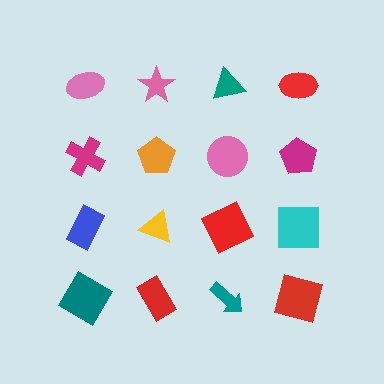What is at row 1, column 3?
A teal triangle.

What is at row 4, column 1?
A teal square.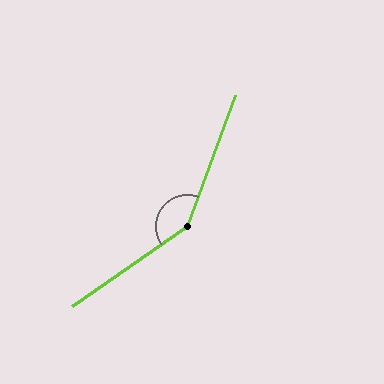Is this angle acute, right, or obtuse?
It is obtuse.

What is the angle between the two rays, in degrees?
Approximately 145 degrees.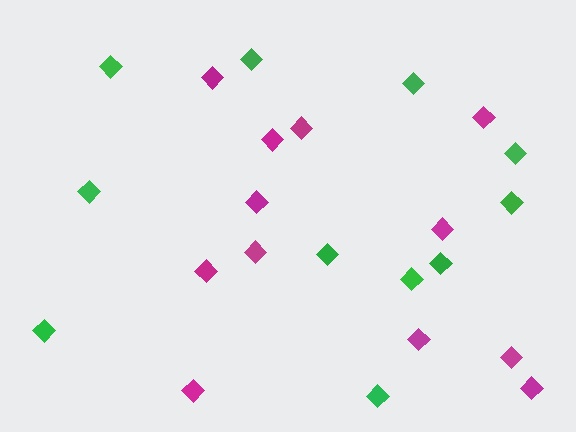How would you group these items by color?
There are 2 groups: one group of magenta diamonds (12) and one group of green diamonds (11).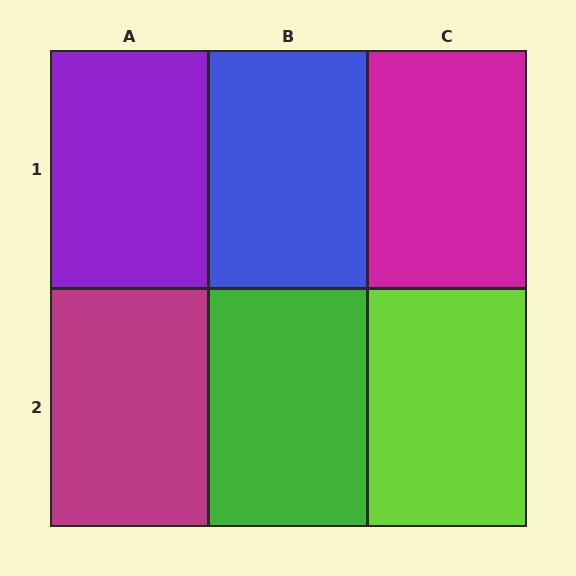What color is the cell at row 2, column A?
Magenta.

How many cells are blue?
1 cell is blue.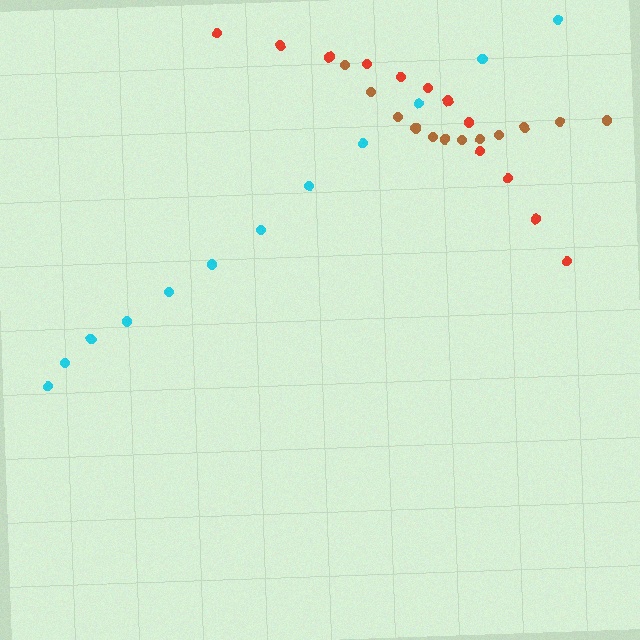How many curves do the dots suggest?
There are 3 distinct paths.